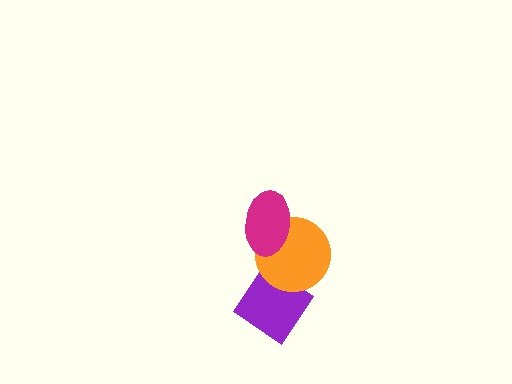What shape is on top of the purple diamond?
The orange circle is on top of the purple diamond.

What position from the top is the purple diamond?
The purple diamond is 3rd from the top.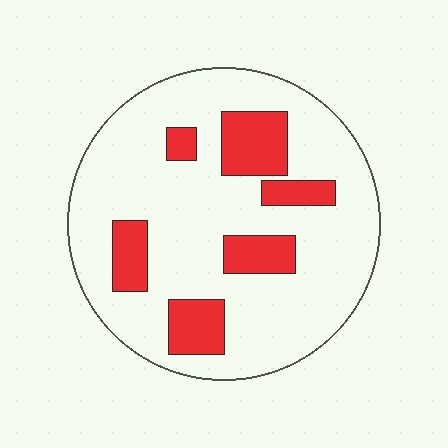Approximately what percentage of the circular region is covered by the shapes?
Approximately 20%.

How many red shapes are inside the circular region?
6.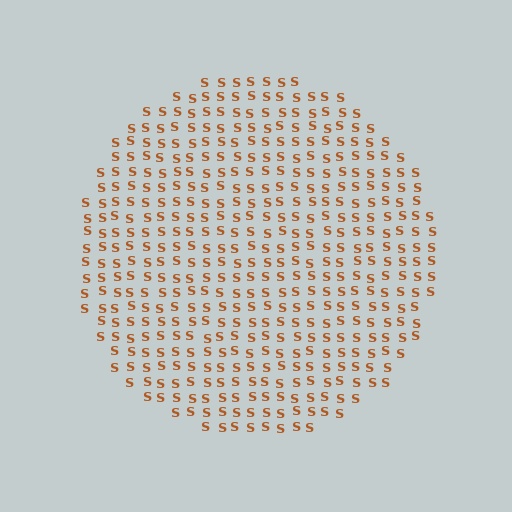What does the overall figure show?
The overall figure shows a circle.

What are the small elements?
The small elements are letter S's.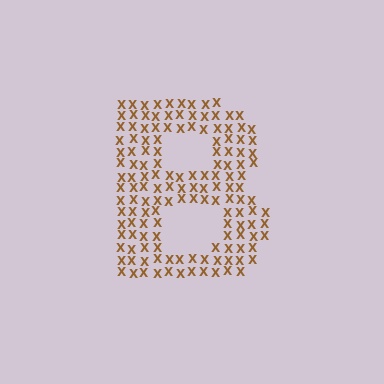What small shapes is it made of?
It is made of small letter X's.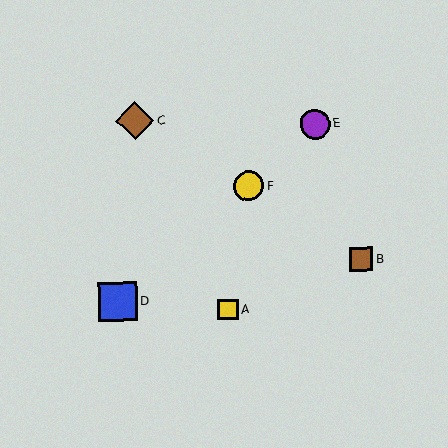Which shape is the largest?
The blue square (labeled D) is the largest.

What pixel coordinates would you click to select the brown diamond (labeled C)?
Click at (135, 121) to select the brown diamond C.